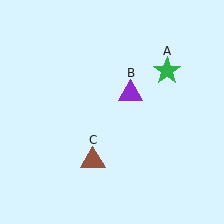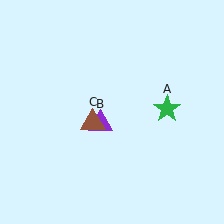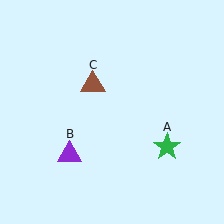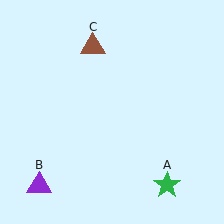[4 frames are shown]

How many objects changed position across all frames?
3 objects changed position: green star (object A), purple triangle (object B), brown triangle (object C).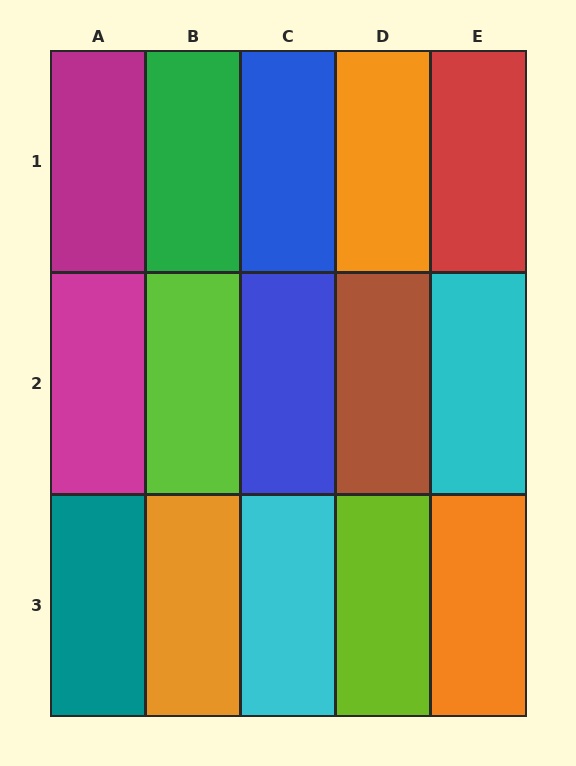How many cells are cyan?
2 cells are cyan.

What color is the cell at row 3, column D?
Lime.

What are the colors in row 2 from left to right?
Magenta, lime, blue, brown, cyan.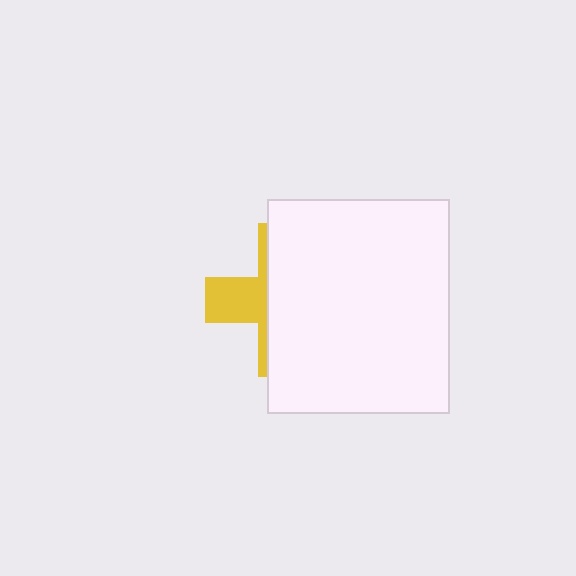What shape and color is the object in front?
The object in front is a white rectangle.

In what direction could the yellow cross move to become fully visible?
The yellow cross could move left. That would shift it out from behind the white rectangle entirely.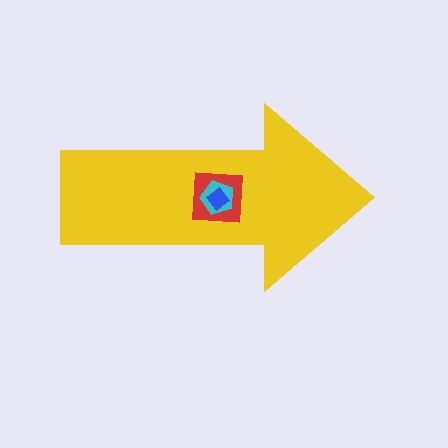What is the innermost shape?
The blue diamond.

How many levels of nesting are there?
4.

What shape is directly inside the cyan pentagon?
The blue diamond.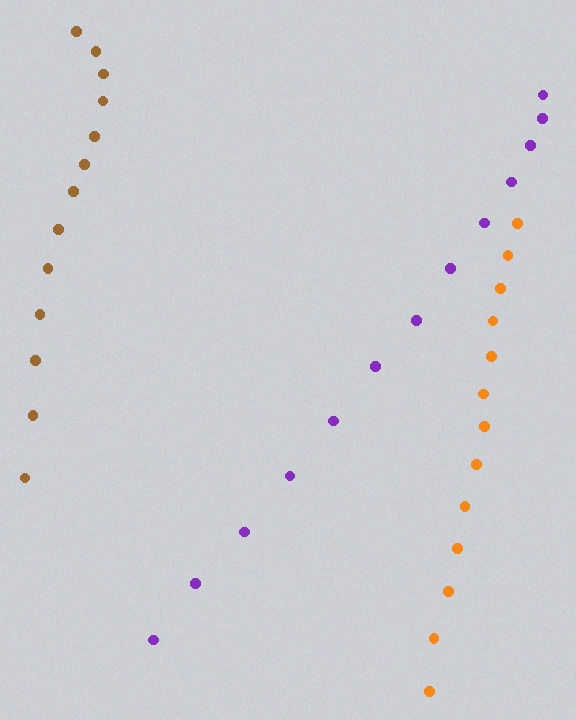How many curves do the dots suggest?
There are 3 distinct paths.